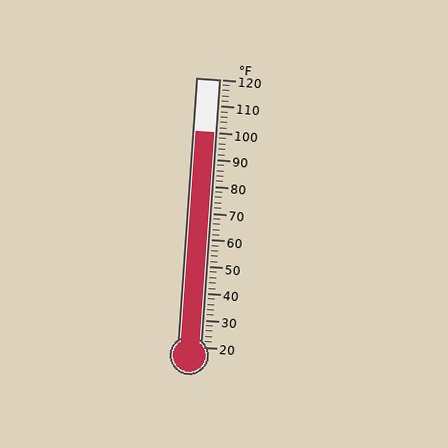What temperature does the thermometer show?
The thermometer shows approximately 100°F.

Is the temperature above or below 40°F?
The temperature is above 40°F.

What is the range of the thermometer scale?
The thermometer scale ranges from 20°F to 120°F.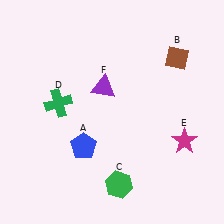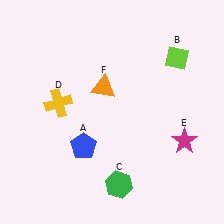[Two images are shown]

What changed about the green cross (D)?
In Image 1, D is green. In Image 2, it changed to yellow.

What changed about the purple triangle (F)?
In Image 1, F is purple. In Image 2, it changed to orange.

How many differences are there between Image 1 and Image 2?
There are 3 differences between the two images.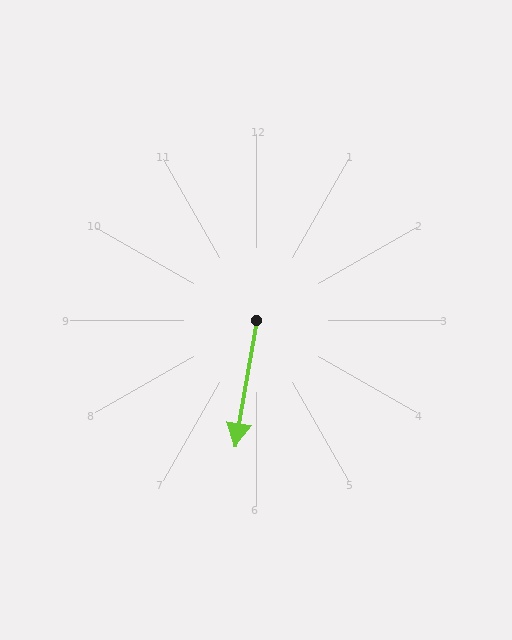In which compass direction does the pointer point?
South.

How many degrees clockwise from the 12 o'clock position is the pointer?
Approximately 189 degrees.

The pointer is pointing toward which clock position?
Roughly 6 o'clock.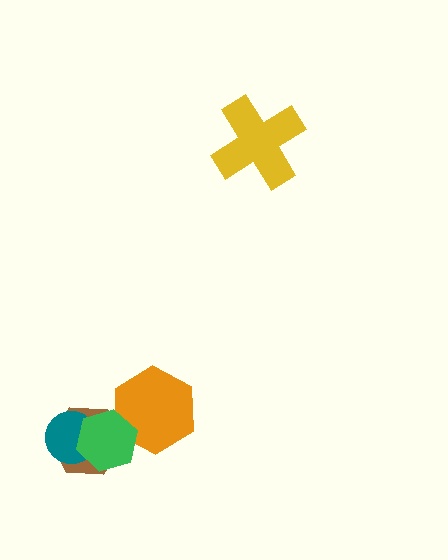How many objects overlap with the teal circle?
2 objects overlap with the teal circle.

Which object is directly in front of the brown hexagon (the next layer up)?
The teal circle is directly in front of the brown hexagon.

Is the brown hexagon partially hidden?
Yes, it is partially covered by another shape.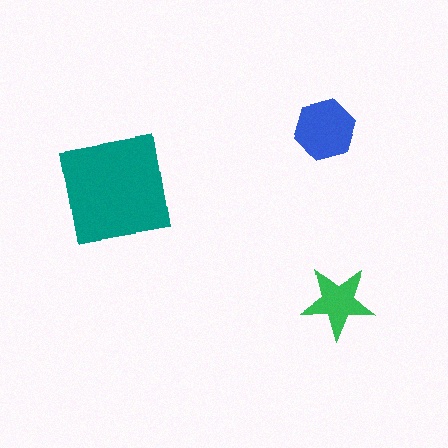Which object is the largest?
The teal square.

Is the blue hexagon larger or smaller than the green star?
Larger.